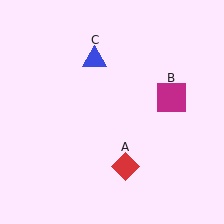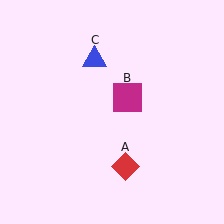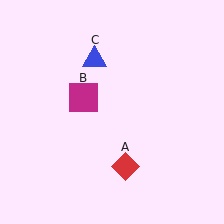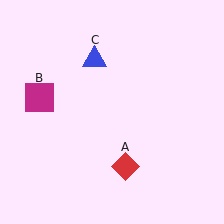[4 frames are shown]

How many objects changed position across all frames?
1 object changed position: magenta square (object B).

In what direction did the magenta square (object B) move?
The magenta square (object B) moved left.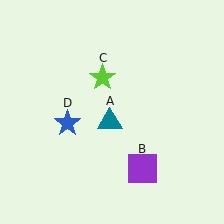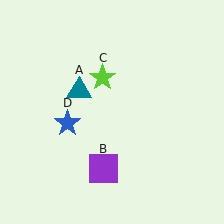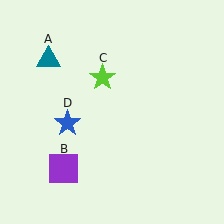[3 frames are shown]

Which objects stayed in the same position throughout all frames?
Lime star (object C) and blue star (object D) remained stationary.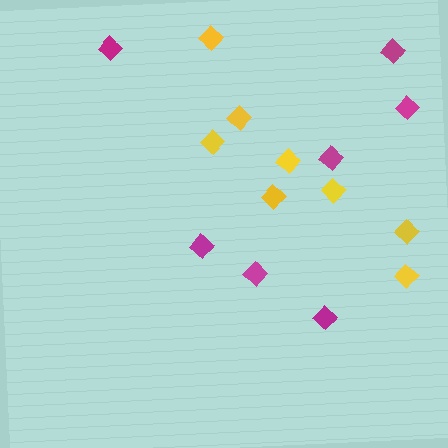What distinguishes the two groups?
There are 2 groups: one group of yellow diamonds (8) and one group of magenta diamonds (7).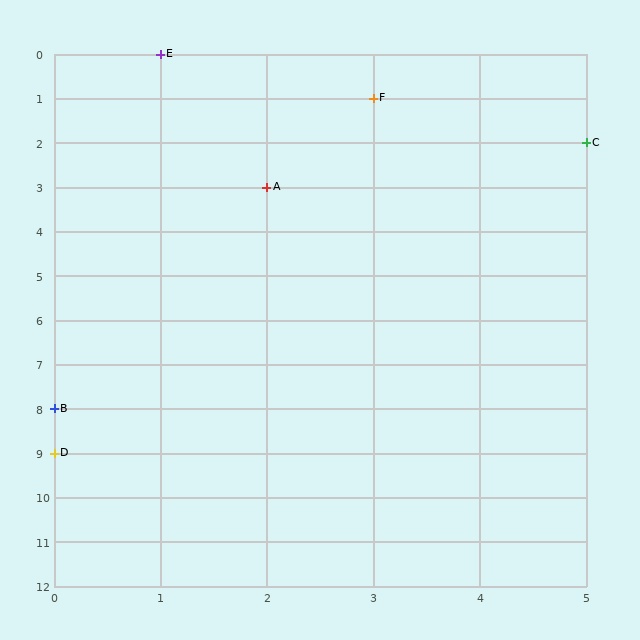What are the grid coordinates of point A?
Point A is at grid coordinates (2, 3).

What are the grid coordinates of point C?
Point C is at grid coordinates (5, 2).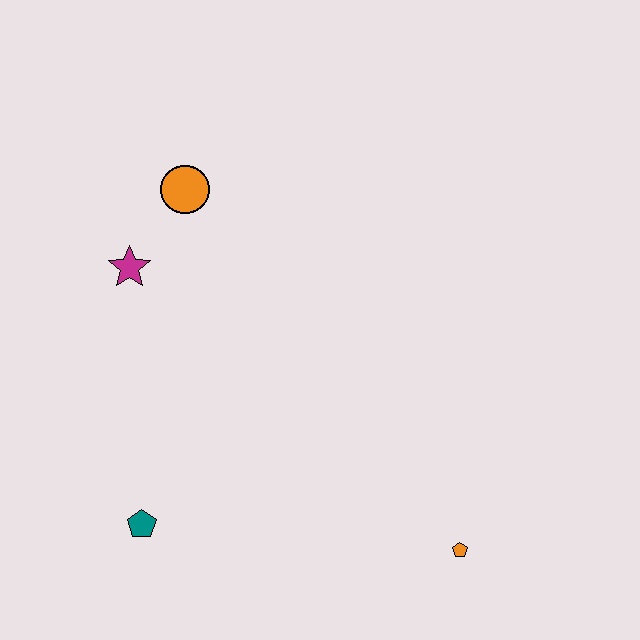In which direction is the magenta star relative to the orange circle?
The magenta star is below the orange circle.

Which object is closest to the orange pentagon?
The teal pentagon is closest to the orange pentagon.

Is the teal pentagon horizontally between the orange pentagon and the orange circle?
No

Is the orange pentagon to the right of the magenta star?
Yes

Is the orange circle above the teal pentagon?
Yes